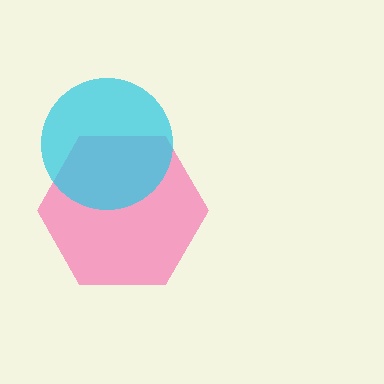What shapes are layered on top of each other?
The layered shapes are: a pink hexagon, a cyan circle.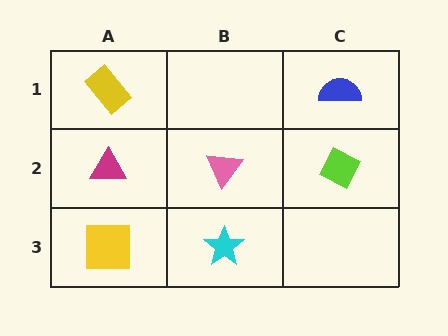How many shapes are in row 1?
2 shapes.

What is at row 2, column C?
A lime diamond.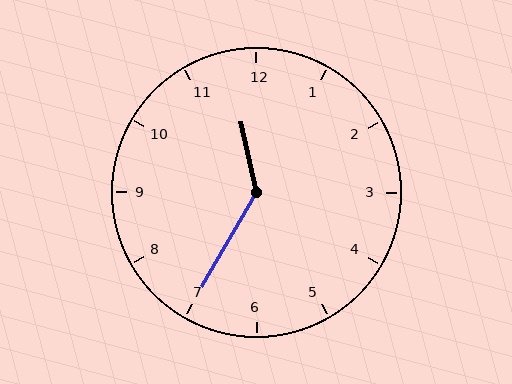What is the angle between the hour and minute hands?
Approximately 138 degrees.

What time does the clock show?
11:35.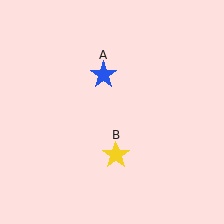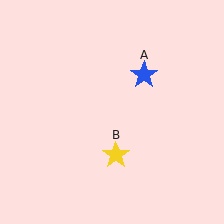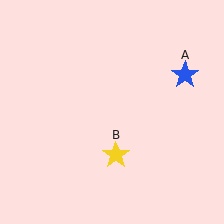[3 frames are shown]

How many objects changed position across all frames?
1 object changed position: blue star (object A).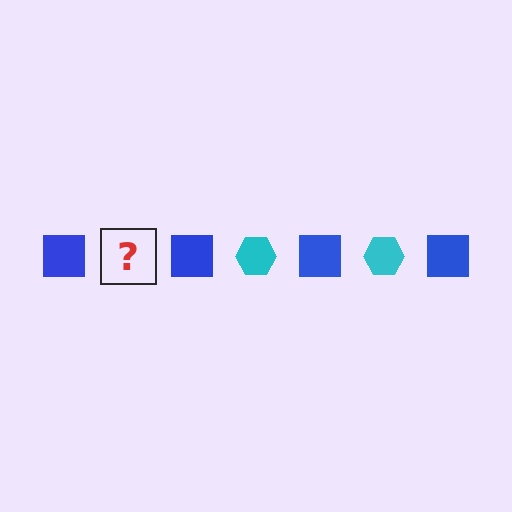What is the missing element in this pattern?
The missing element is a cyan hexagon.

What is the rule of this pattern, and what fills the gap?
The rule is that the pattern alternates between blue square and cyan hexagon. The gap should be filled with a cyan hexagon.